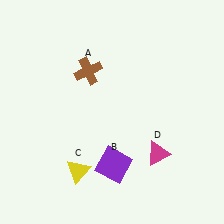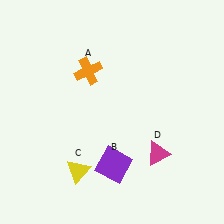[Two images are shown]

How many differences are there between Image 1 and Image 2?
There is 1 difference between the two images.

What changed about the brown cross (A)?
In Image 1, A is brown. In Image 2, it changed to orange.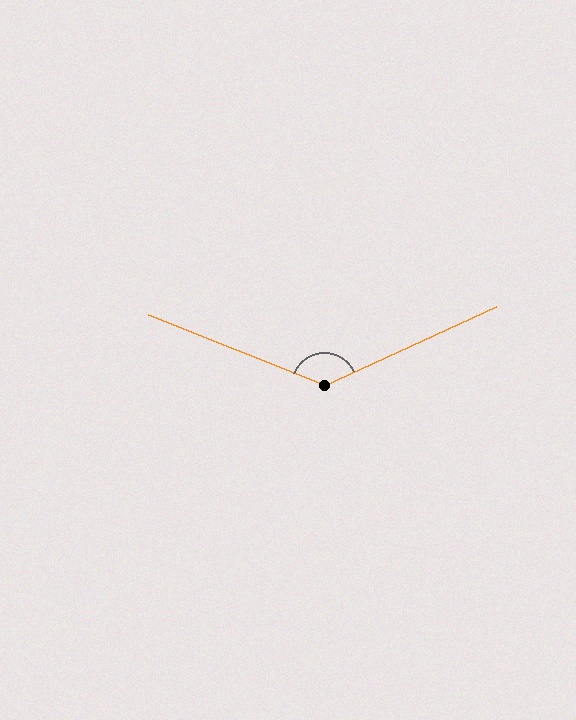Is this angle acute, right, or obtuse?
It is obtuse.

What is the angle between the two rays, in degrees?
Approximately 134 degrees.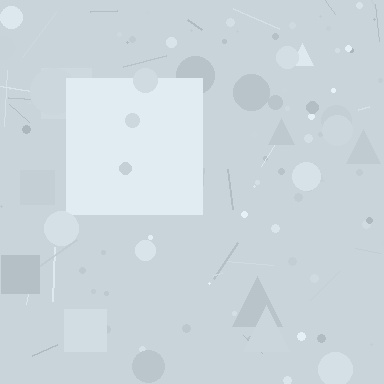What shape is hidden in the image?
A square is hidden in the image.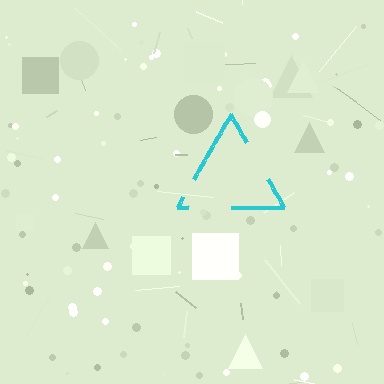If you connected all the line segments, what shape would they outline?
They would outline a triangle.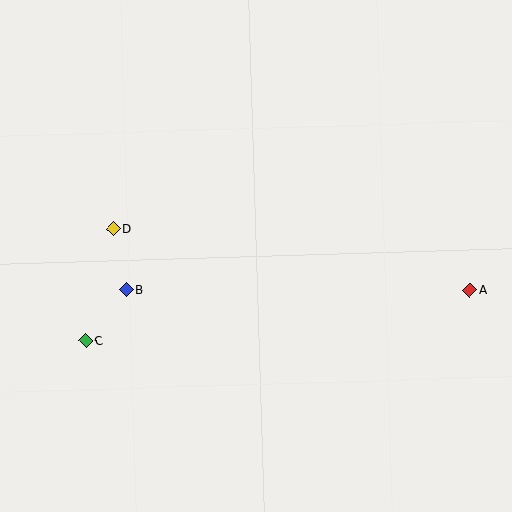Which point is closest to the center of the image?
Point B at (126, 289) is closest to the center.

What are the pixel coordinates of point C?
Point C is at (86, 341).